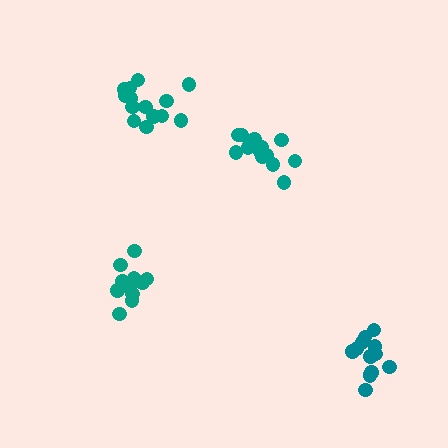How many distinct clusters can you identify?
There are 4 distinct clusters.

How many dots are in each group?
Group 1: 13 dots, Group 2: 13 dots, Group 3: 15 dots, Group 4: 14 dots (55 total).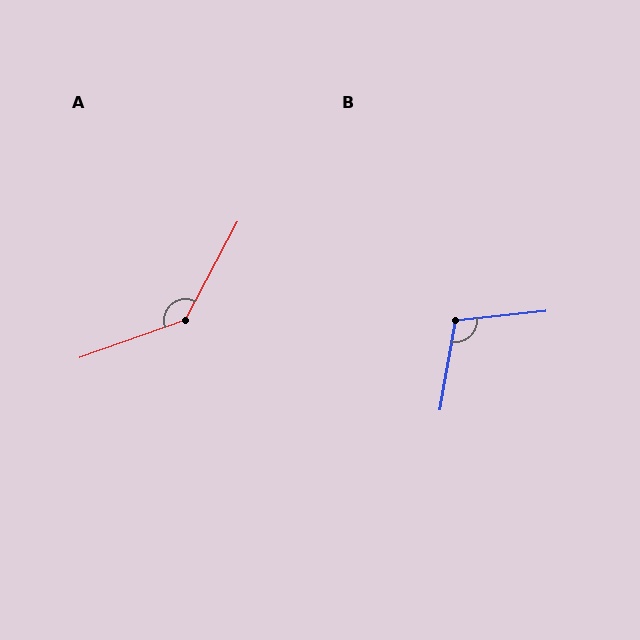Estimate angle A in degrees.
Approximately 138 degrees.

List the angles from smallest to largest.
B (106°), A (138°).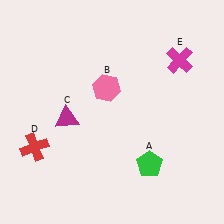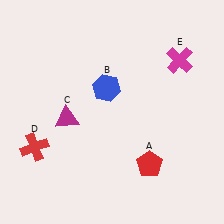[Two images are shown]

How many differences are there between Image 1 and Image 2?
There are 2 differences between the two images.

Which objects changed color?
A changed from green to red. B changed from pink to blue.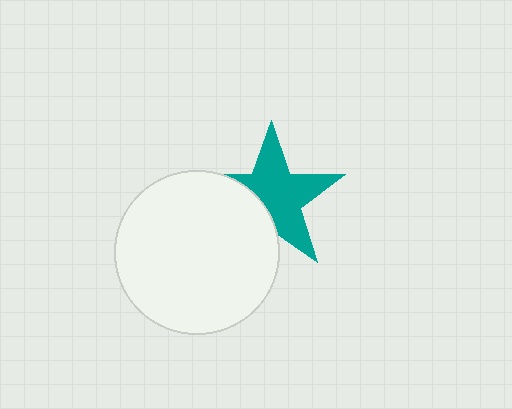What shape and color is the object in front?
The object in front is a white circle.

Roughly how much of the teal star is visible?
Most of it is visible (roughly 66%).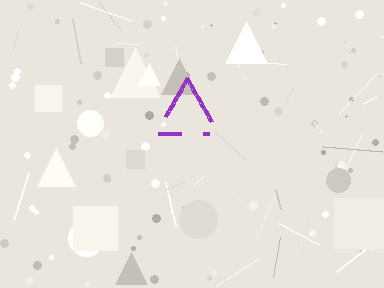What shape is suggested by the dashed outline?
The dashed outline suggests a triangle.